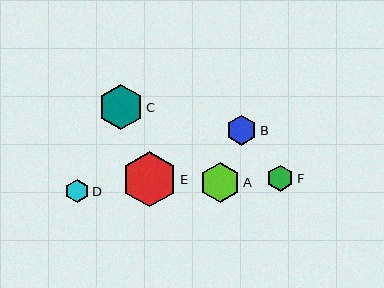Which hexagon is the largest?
Hexagon E is the largest with a size of approximately 55 pixels.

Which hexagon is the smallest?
Hexagon D is the smallest with a size of approximately 24 pixels.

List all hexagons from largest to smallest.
From largest to smallest: E, C, A, B, F, D.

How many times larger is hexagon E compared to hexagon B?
Hexagon E is approximately 1.8 times the size of hexagon B.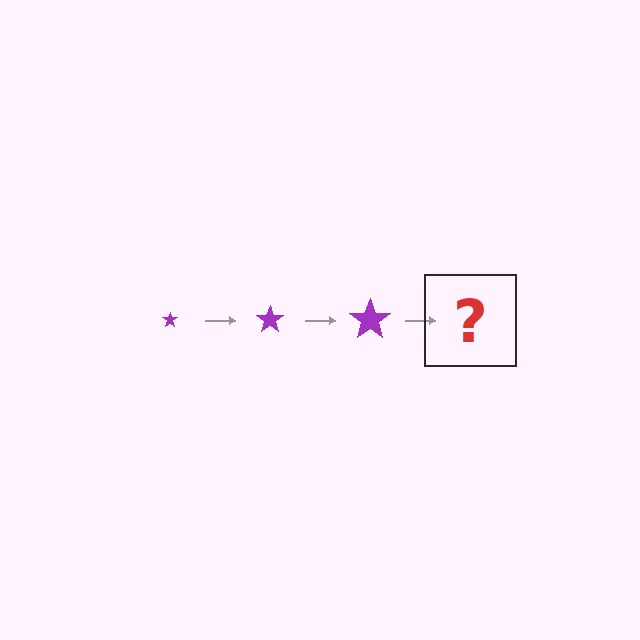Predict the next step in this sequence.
The next step is a purple star, larger than the previous one.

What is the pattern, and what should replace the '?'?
The pattern is that the star gets progressively larger each step. The '?' should be a purple star, larger than the previous one.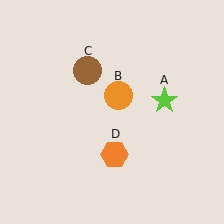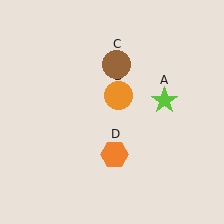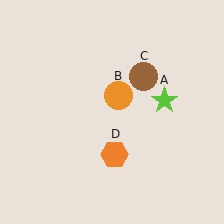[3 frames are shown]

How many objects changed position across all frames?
1 object changed position: brown circle (object C).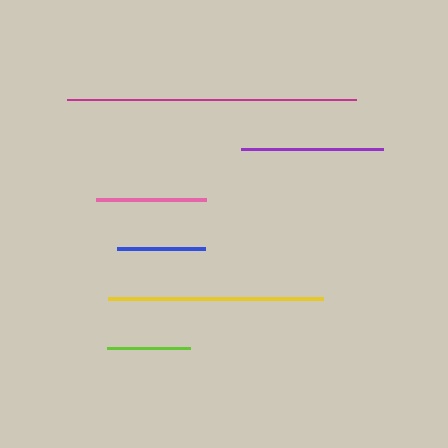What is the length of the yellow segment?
The yellow segment is approximately 215 pixels long.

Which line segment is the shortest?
The lime line is the shortest at approximately 83 pixels.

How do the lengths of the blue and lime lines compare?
The blue and lime lines are approximately the same length.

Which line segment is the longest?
The magenta line is the longest at approximately 289 pixels.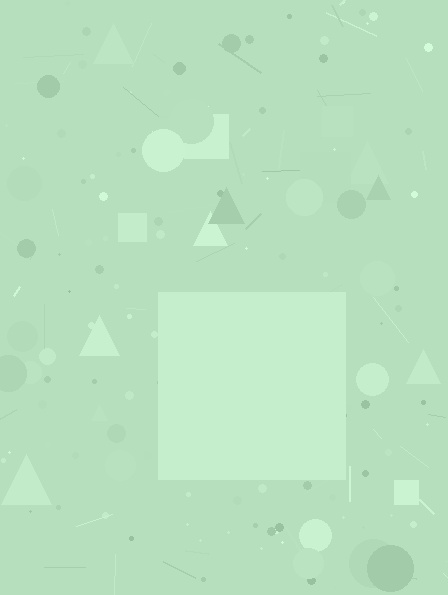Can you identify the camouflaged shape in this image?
The camouflaged shape is a square.